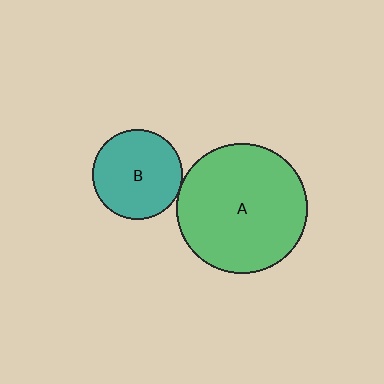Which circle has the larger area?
Circle A (green).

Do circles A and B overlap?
Yes.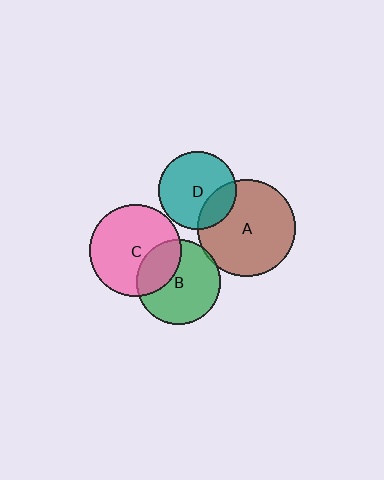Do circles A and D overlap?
Yes.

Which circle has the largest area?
Circle A (brown).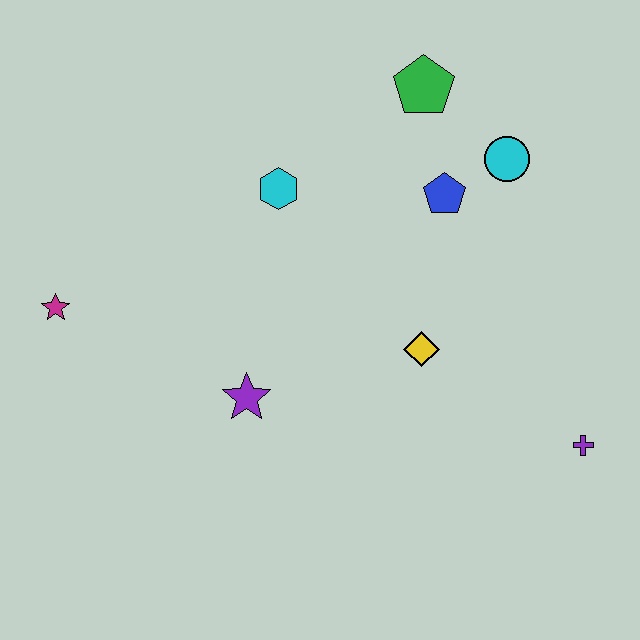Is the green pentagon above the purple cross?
Yes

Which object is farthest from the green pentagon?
The magenta star is farthest from the green pentagon.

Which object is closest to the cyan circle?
The blue pentagon is closest to the cyan circle.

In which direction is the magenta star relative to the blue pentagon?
The magenta star is to the left of the blue pentagon.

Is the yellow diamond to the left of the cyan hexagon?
No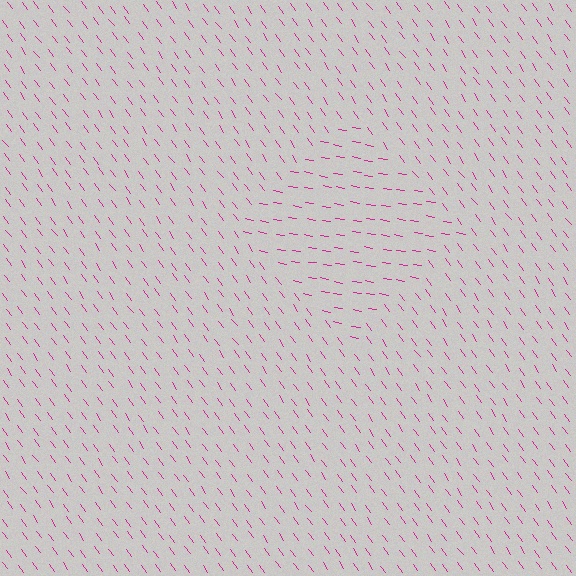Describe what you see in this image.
The image is filled with small magenta line segments. A diamond region in the image has lines oriented differently from the surrounding lines, creating a visible texture boundary.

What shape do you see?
I see a diamond.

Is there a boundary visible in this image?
Yes, there is a texture boundary formed by a change in line orientation.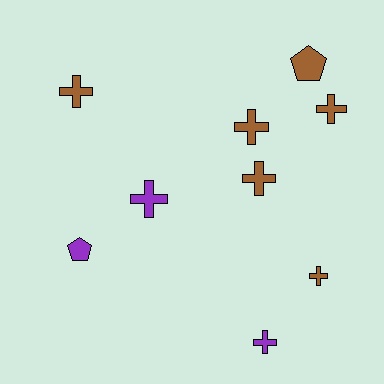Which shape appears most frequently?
Cross, with 7 objects.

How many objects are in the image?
There are 9 objects.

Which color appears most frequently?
Brown, with 6 objects.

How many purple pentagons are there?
There is 1 purple pentagon.